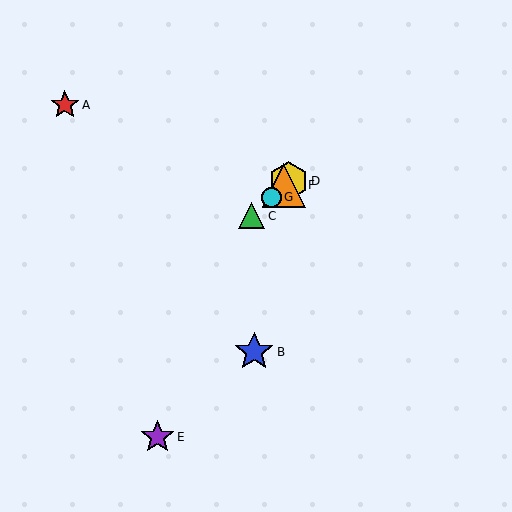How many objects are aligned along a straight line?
4 objects (C, D, F, G) are aligned along a straight line.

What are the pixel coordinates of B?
Object B is at (254, 352).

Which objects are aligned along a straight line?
Objects C, D, F, G are aligned along a straight line.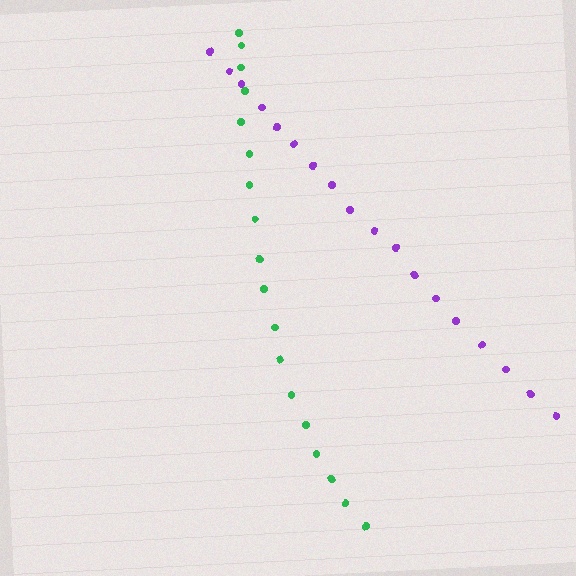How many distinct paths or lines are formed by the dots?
There are 2 distinct paths.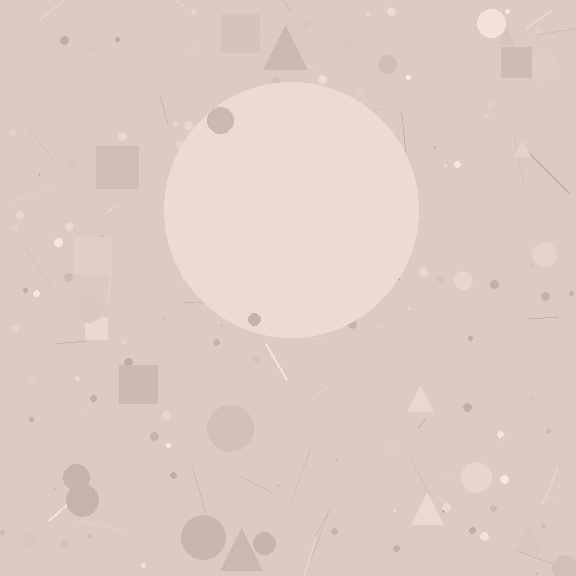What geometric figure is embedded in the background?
A circle is embedded in the background.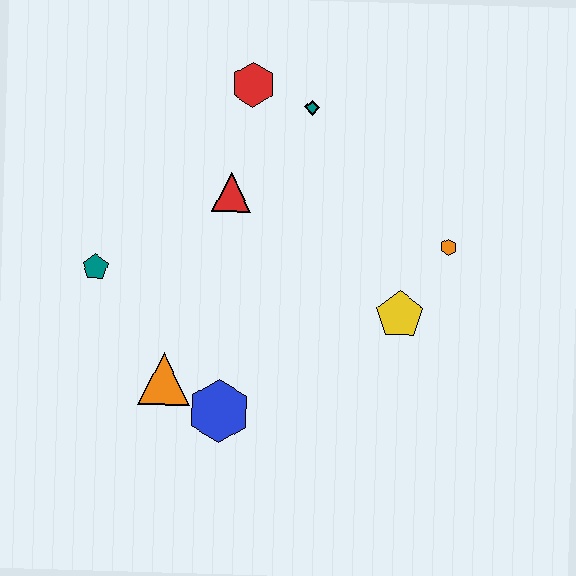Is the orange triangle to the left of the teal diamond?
Yes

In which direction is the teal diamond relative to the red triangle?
The teal diamond is above the red triangle.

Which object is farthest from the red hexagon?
The blue hexagon is farthest from the red hexagon.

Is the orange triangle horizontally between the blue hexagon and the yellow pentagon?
No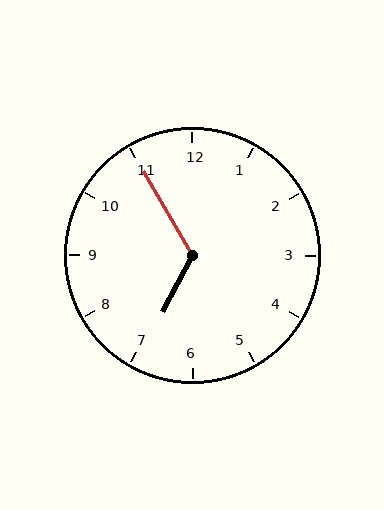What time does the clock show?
6:55.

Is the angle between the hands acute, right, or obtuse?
It is obtuse.